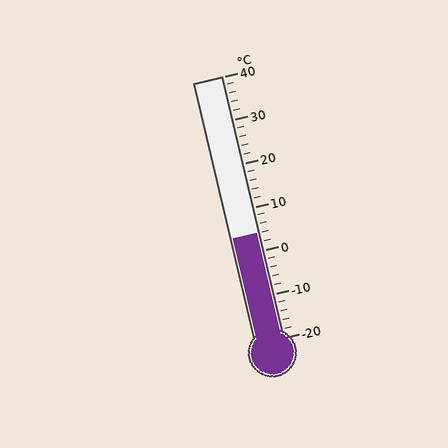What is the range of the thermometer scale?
The thermometer scale ranges from -20°C to 40°C.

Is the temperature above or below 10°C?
The temperature is below 10°C.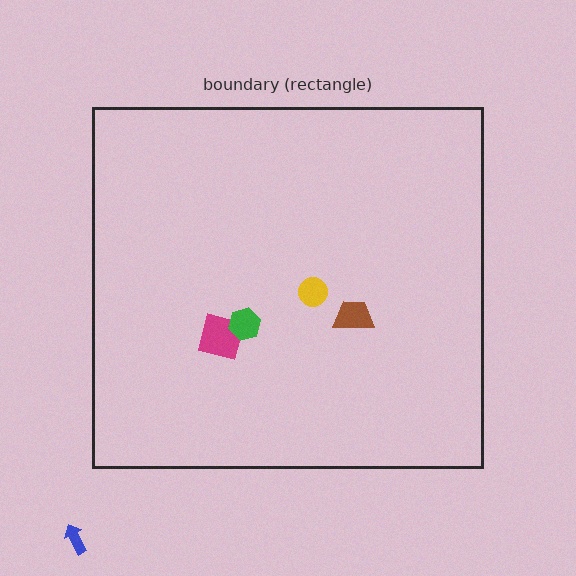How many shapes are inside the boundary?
4 inside, 1 outside.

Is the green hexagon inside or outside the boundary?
Inside.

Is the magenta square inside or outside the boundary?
Inside.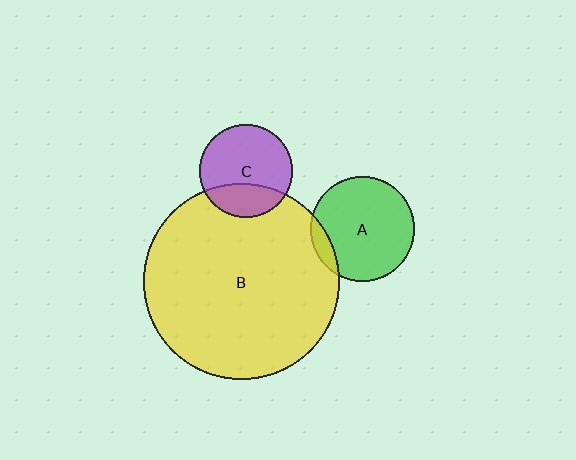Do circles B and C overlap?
Yes.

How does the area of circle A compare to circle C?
Approximately 1.3 times.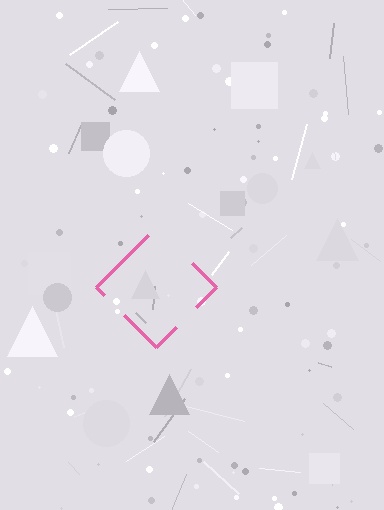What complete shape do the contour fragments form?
The contour fragments form a diamond.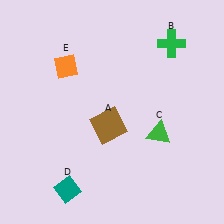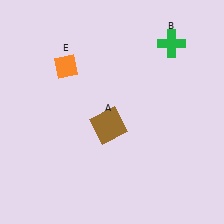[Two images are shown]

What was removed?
The teal diamond (D), the green triangle (C) were removed in Image 2.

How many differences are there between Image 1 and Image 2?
There are 2 differences between the two images.